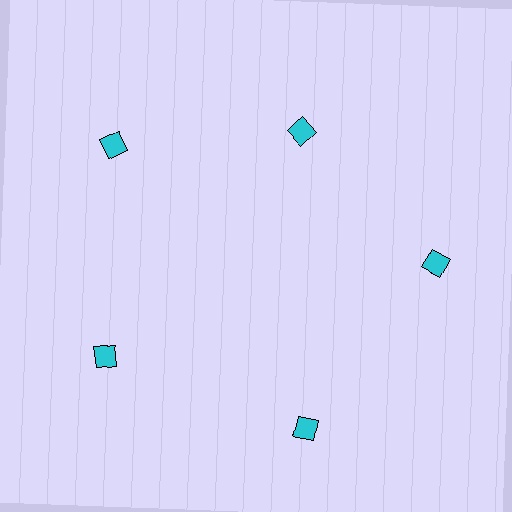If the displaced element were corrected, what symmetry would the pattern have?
It would have 5-fold rotational symmetry — the pattern would map onto itself every 72 degrees.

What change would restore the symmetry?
The symmetry would be restored by moving it outward, back onto the ring so that all 5 squares sit at equal angles and equal distance from the center.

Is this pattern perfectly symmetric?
No. The 5 cyan squares are arranged in a ring, but one element near the 1 o'clock position is pulled inward toward the center, breaking the 5-fold rotational symmetry.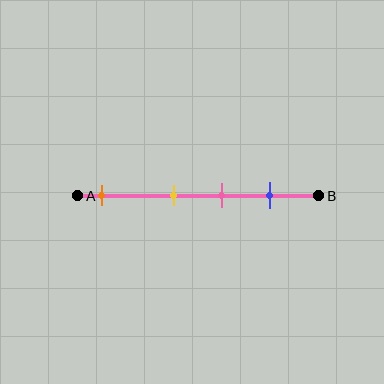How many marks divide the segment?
There are 4 marks dividing the segment.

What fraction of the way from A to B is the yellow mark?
The yellow mark is approximately 40% (0.4) of the way from A to B.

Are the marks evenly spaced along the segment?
No, the marks are not evenly spaced.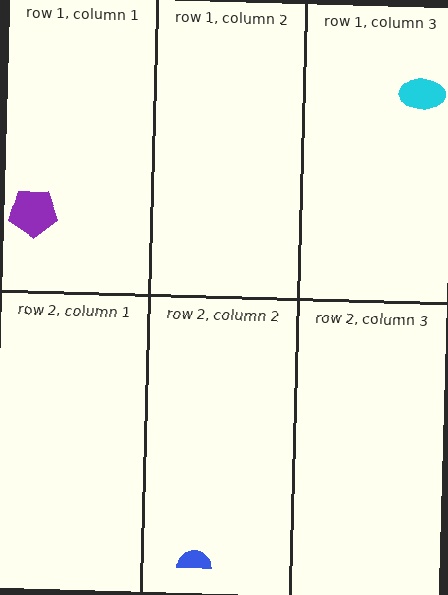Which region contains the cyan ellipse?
The row 1, column 3 region.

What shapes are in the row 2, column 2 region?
The blue semicircle.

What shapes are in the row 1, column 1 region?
The purple pentagon.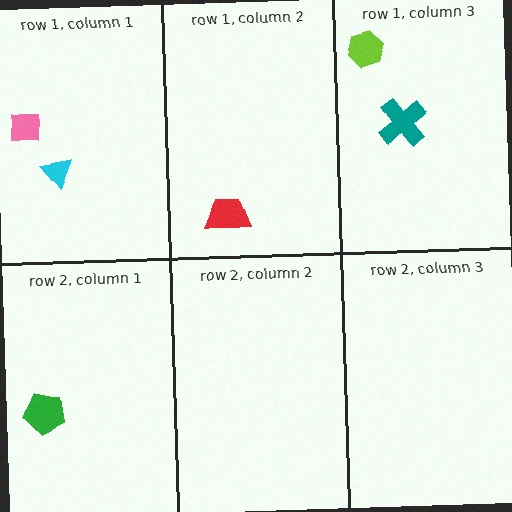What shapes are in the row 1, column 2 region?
The red trapezoid.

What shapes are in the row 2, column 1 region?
The green pentagon.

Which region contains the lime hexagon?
The row 1, column 3 region.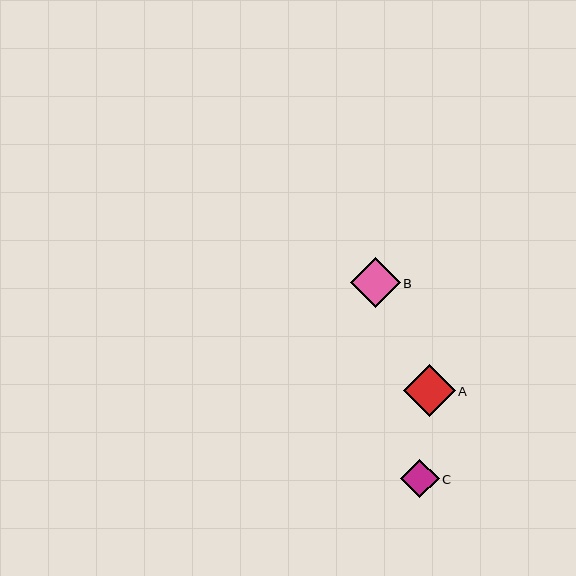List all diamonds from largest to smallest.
From largest to smallest: A, B, C.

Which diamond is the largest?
Diamond A is the largest with a size of approximately 52 pixels.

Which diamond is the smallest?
Diamond C is the smallest with a size of approximately 38 pixels.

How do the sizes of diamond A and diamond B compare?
Diamond A and diamond B are approximately the same size.